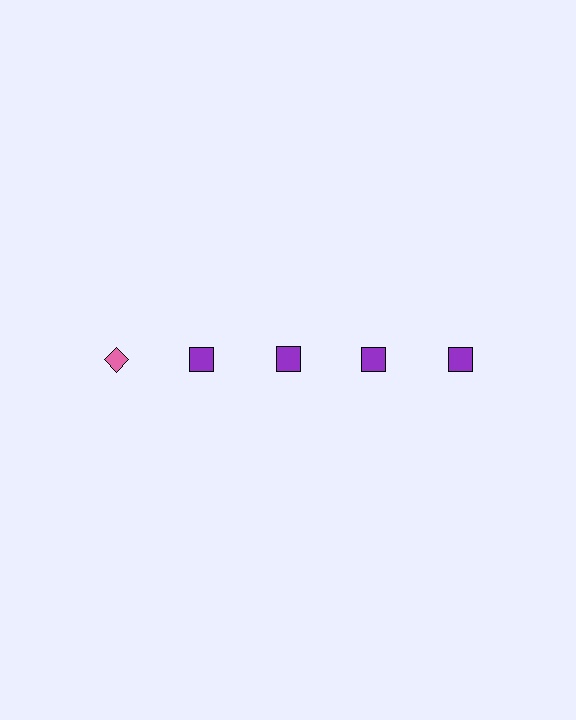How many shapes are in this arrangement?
There are 5 shapes arranged in a grid pattern.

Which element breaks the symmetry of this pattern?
The pink diamond in the top row, leftmost column breaks the symmetry. All other shapes are purple squares.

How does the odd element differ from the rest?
It differs in both color (pink instead of purple) and shape (diamond instead of square).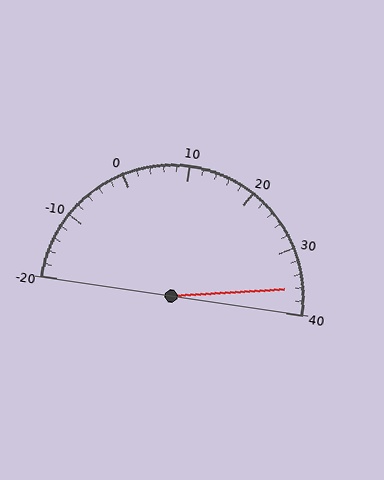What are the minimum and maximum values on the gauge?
The gauge ranges from -20 to 40.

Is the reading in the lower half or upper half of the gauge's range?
The reading is in the upper half of the range (-20 to 40).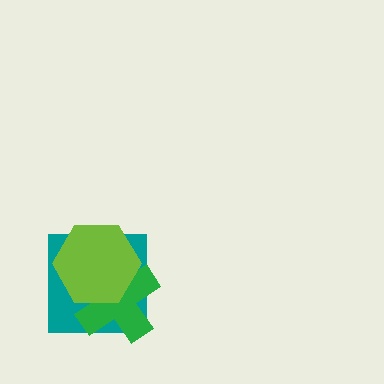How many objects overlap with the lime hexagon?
2 objects overlap with the lime hexagon.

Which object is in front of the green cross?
The lime hexagon is in front of the green cross.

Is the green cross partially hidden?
Yes, it is partially covered by another shape.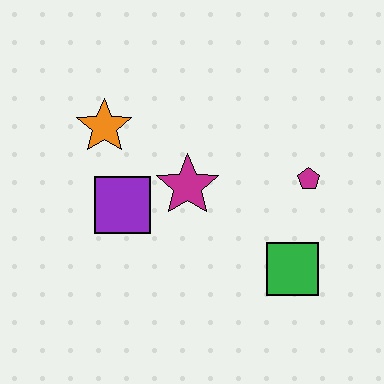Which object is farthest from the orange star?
The green square is farthest from the orange star.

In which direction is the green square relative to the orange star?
The green square is to the right of the orange star.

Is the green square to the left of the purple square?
No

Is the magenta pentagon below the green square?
No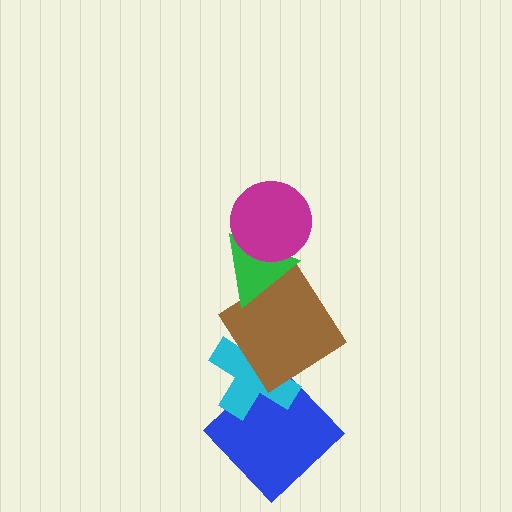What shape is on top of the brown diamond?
The green triangle is on top of the brown diamond.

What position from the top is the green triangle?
The green triangle is 2nd from the top.